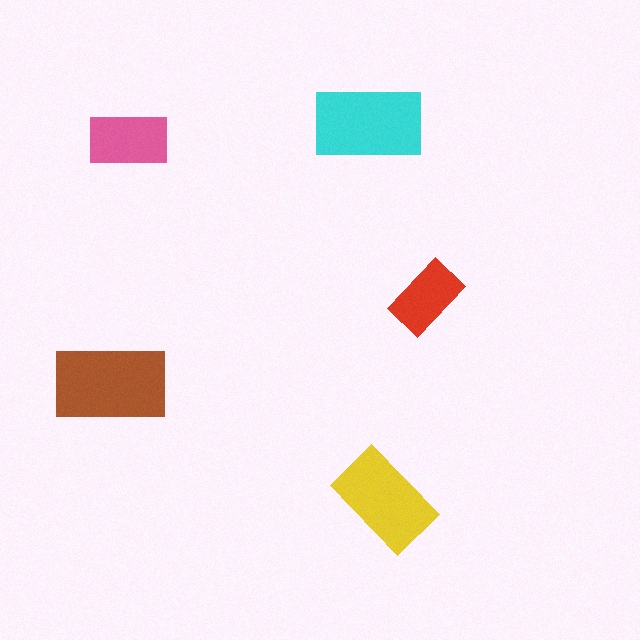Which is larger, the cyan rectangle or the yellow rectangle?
The cyan one.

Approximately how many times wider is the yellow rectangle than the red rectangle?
About 1.5 times wider.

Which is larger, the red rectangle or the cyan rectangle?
The cyan one.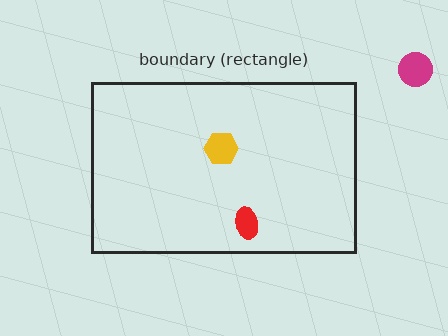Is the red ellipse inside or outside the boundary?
Inside.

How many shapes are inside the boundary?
2 inside, 1 outside.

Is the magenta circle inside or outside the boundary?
Outside.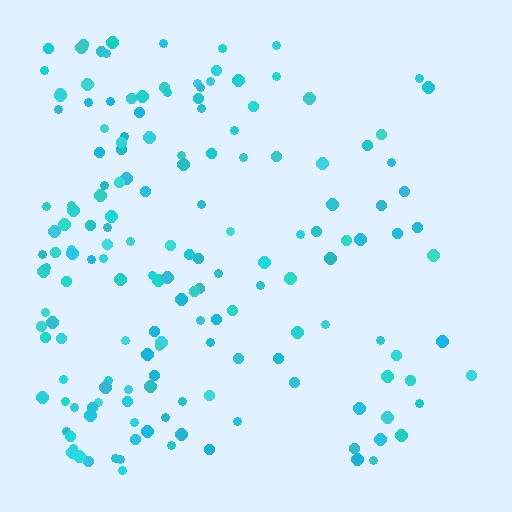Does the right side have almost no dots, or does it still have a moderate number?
Still a moderate number, just noticeably fewer than the left.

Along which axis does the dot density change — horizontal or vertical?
Horizontal.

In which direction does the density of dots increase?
From right to left, with the left side densest.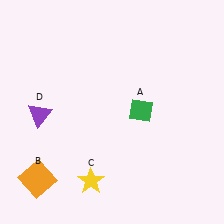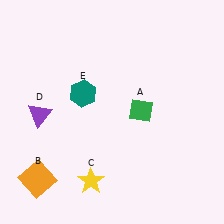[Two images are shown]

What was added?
A teal hexagon (E) was added in Image 2.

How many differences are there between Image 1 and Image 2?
There is 1 difference between the two images.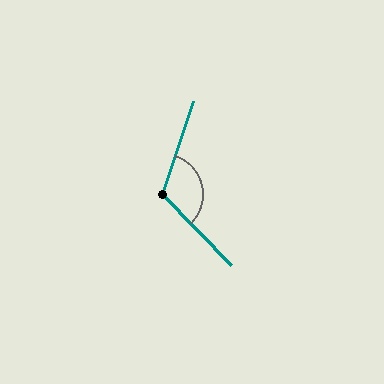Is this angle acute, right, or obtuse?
It is obtuse.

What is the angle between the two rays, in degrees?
Approximately 117 degrees.